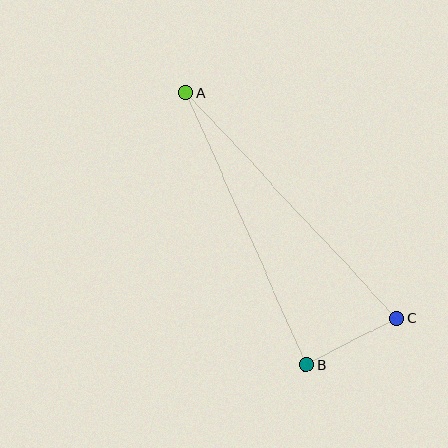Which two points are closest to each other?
Points B and C are closest to each other.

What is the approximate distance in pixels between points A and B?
The distance between A and B is approximately 298 pixels.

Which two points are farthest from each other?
Points A and C are farthest from each other.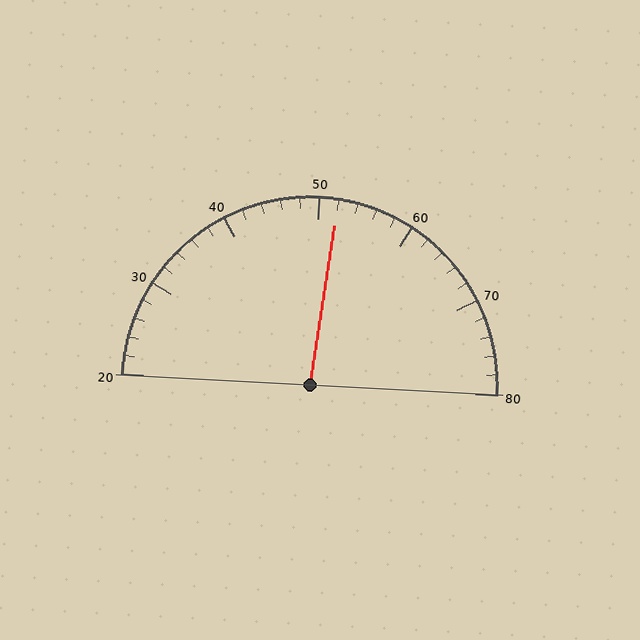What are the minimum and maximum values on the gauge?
The gauge ranges from 20 to 80.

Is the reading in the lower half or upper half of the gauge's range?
The reading is in the upper half of the range (20 to 80).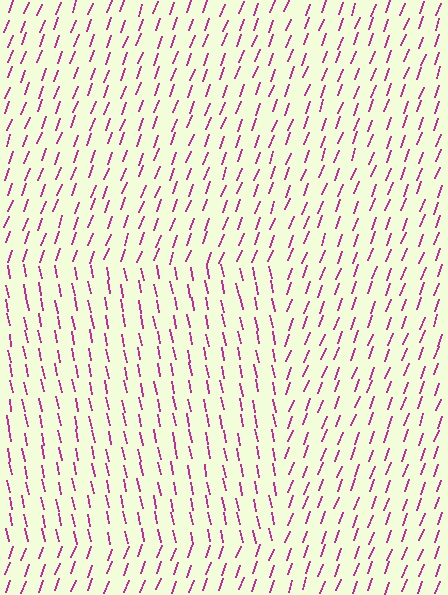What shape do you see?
I see a rectangle.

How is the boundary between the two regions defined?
The boundary is defined purely by a change in line orientation (approximately 32 degrees difference). All lines are the same color and thickness.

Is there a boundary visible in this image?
Yes, there is a texture boundary formed by a change in line orientation.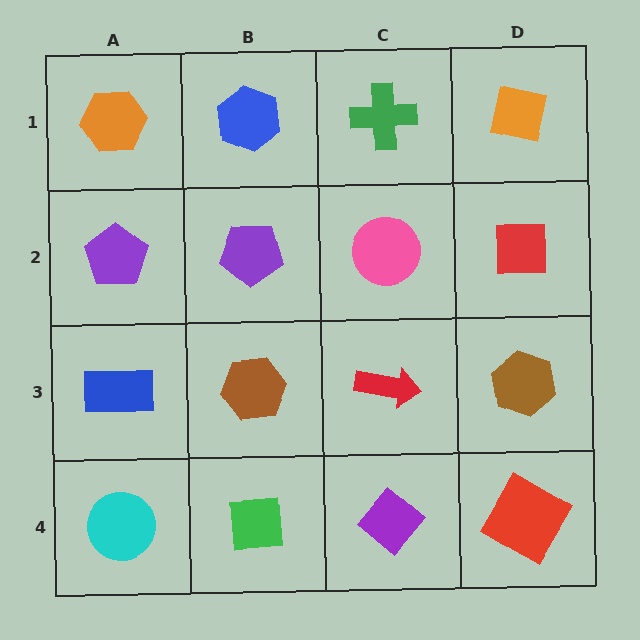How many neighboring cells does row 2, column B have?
4.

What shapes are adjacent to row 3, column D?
A red square (row 2, column D), a red diamond (row 4, column D), a red arrow (row 3, column C).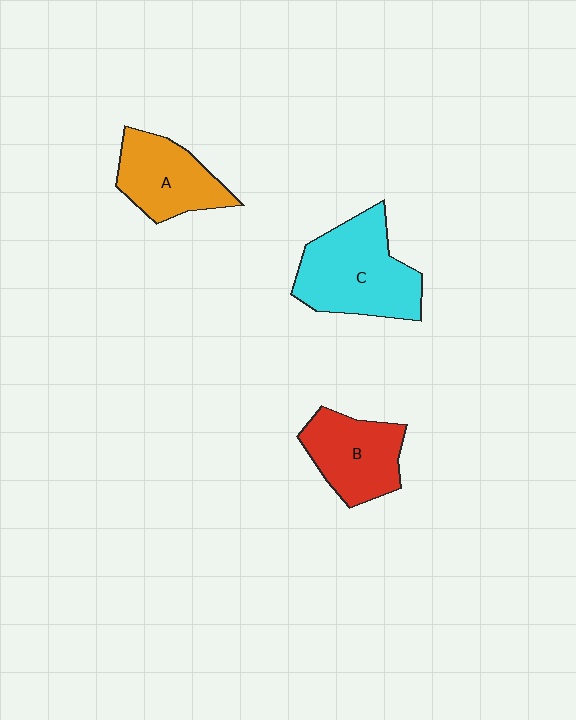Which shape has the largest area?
Shape C (cyan).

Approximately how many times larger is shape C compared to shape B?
Approximately 1.4 times.